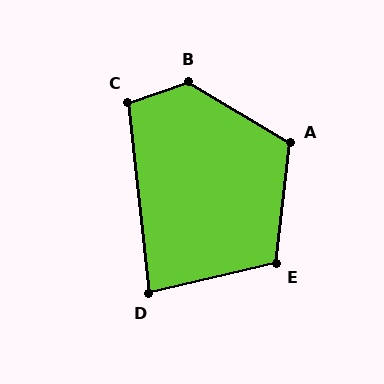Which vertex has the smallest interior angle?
D, at approximately 83 degrees.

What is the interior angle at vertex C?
Approximately 103 degrees (obtuse).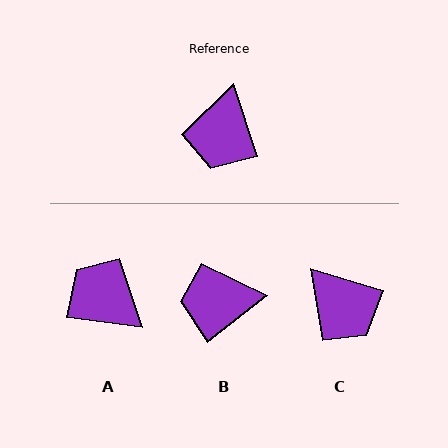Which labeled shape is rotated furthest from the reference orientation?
A, about 116 degrees away.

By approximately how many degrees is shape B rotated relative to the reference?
Approximately 70 degrees clockwise.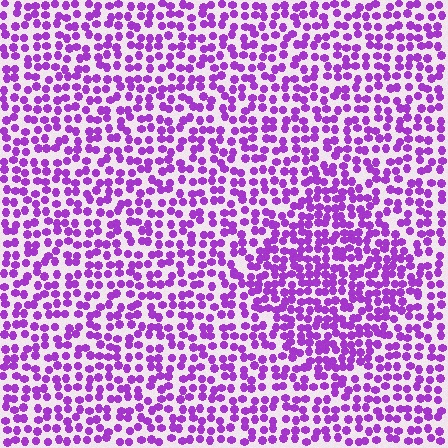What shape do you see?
I see a diamond.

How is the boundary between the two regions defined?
The boundary is defined by a change in element density (approximately 1.5x ratio). All elements are the same color, size, and shape.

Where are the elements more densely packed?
The elements are more densely packed inside the diamond boundary.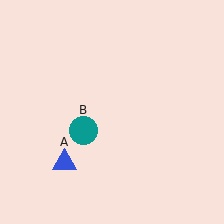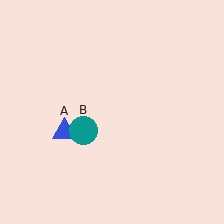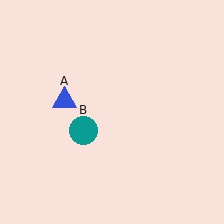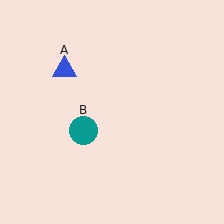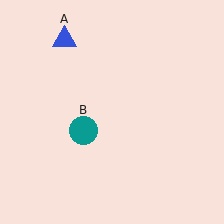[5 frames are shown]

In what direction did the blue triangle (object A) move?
The blue triangle (object A) moved up.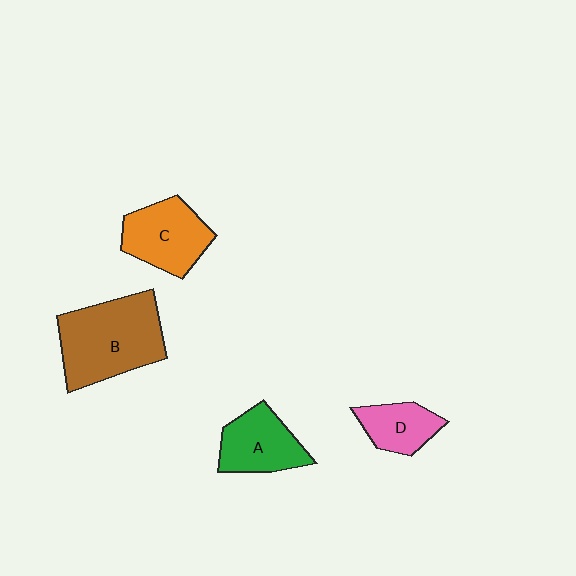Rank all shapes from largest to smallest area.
From largest to smallest: B (brown), C (orange), A (green), D (pink).